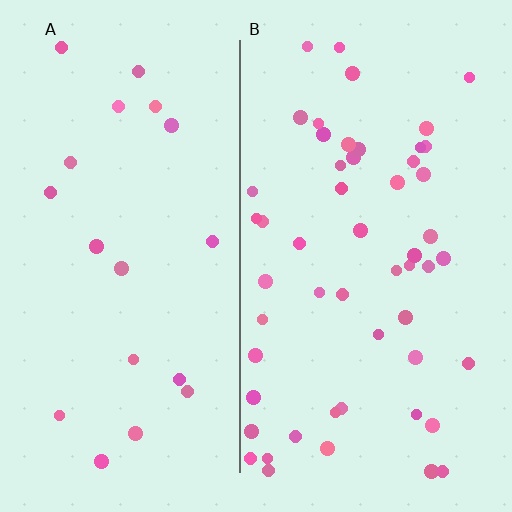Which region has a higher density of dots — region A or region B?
B (the right).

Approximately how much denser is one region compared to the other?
Approximately 2.7× — region B over region A.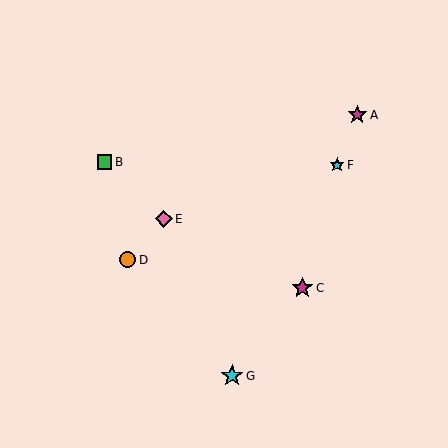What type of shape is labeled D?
Shape D is an orange circle.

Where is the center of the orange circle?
The center of the orange circle is at (128, 260).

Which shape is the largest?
The magenta star (labeled C) is the largest.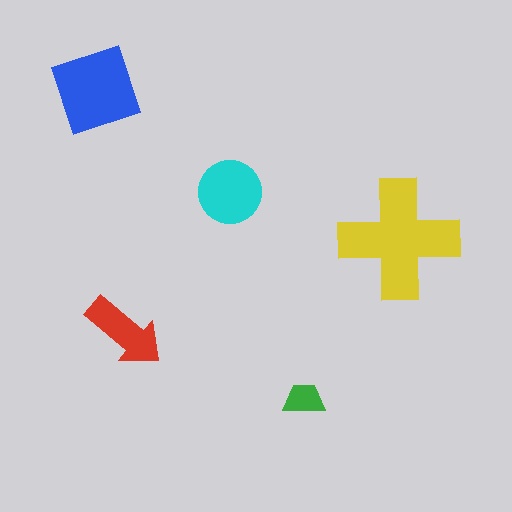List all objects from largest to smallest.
The yellow cross, the blue diamond, the cyan circle, the red arrow, the green trapezoid.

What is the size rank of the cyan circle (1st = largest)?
3rd.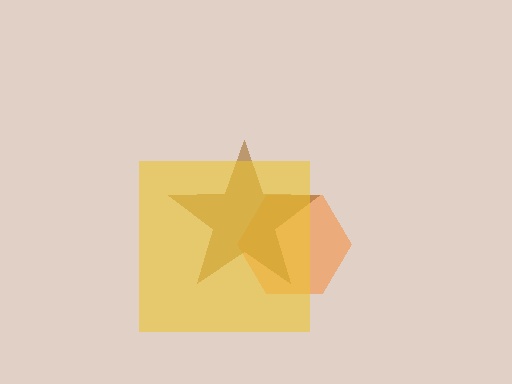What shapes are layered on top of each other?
The layered shapes are: an orange hexagon, a brown star, a yellow square.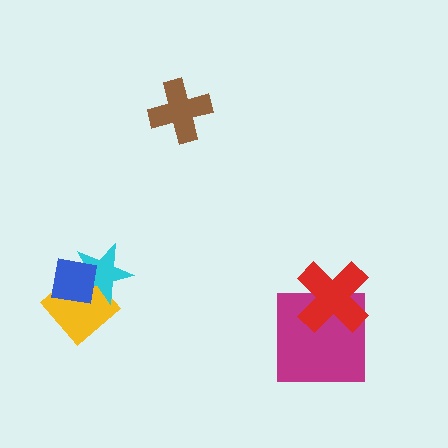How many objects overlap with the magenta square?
1 object overlaps with the magenta square.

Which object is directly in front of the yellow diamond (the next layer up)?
The cyan star is directly in front of the yellow diamond.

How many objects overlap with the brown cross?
0 objects overlap with the brown cross.